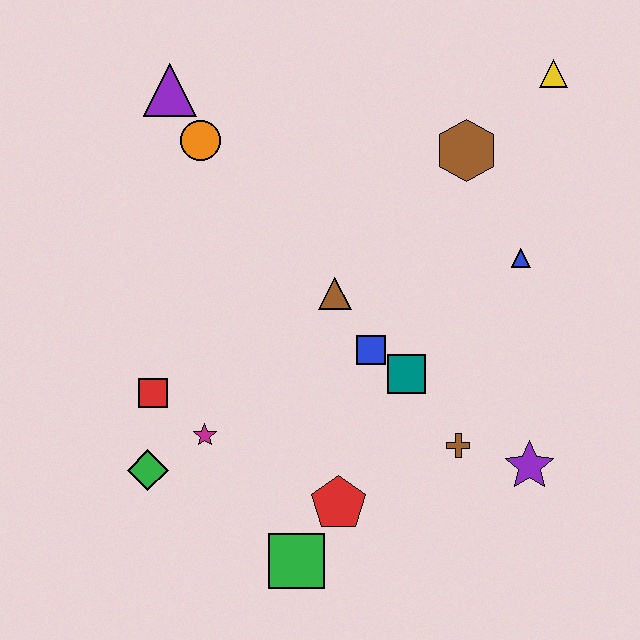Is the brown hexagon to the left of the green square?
No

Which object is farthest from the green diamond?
The yellow triangle is farthest from the green diamond.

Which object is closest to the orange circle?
The purple triangle is closest to the orange circle.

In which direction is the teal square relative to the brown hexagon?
The teal square is below the brown hexagon.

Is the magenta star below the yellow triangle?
Yes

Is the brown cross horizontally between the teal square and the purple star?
Yes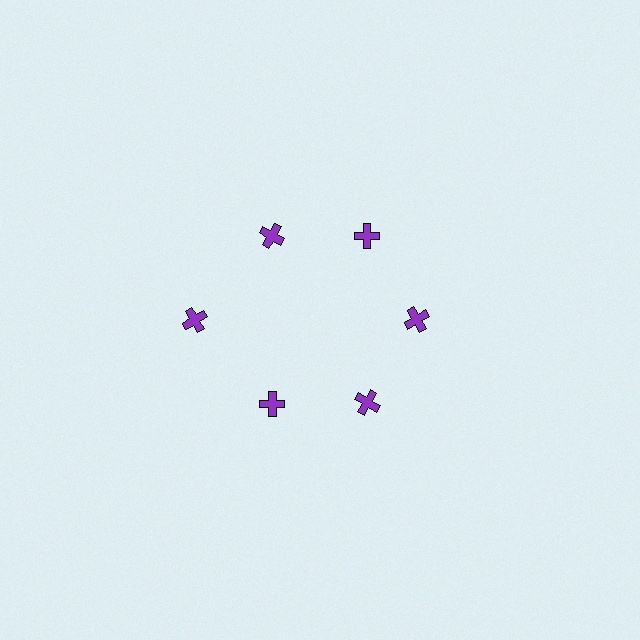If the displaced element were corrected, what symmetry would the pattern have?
It would have 6-fold rotational symmetry — the pattern would map onto itself every 60 degrees.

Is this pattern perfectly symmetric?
No. The 6 purple crosses are arranged in a ring, but one element near the 9 o'clock position is pushed outward from the center, breaking the 6-fold rotational symmetry.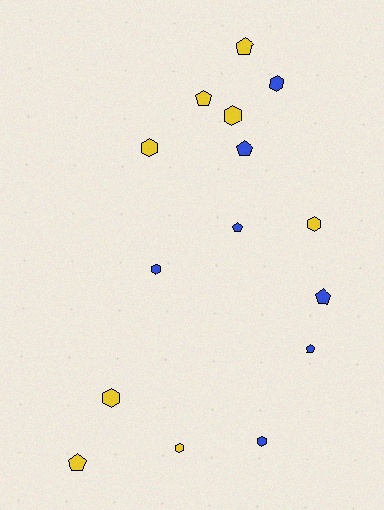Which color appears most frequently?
Yellow, with 8 objects.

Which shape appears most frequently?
Hexagon, with 8 objects.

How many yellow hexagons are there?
There are 5 yellow hexagons.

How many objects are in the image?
There are 15 objects.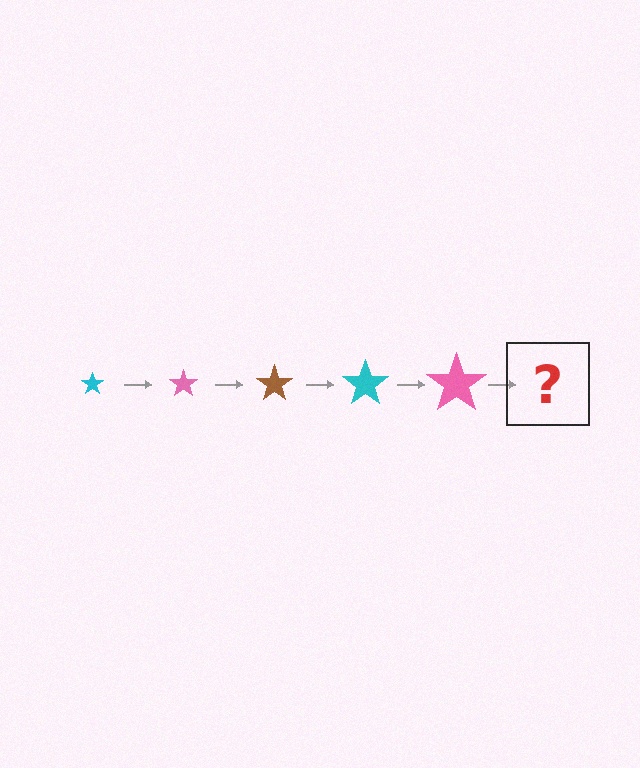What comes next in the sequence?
The next element should be a brown star, larger than the previous one.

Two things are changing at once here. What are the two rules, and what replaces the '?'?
The two rules are that the star grows larger each step and the color cycles through cyan, pink, and brown. The '?' should be a brown star, larger than the previous one.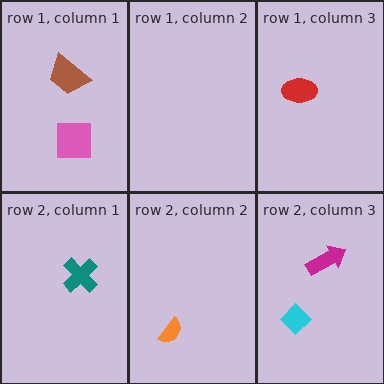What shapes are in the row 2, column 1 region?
The teal cross.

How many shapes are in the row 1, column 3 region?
1.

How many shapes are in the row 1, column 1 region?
2.